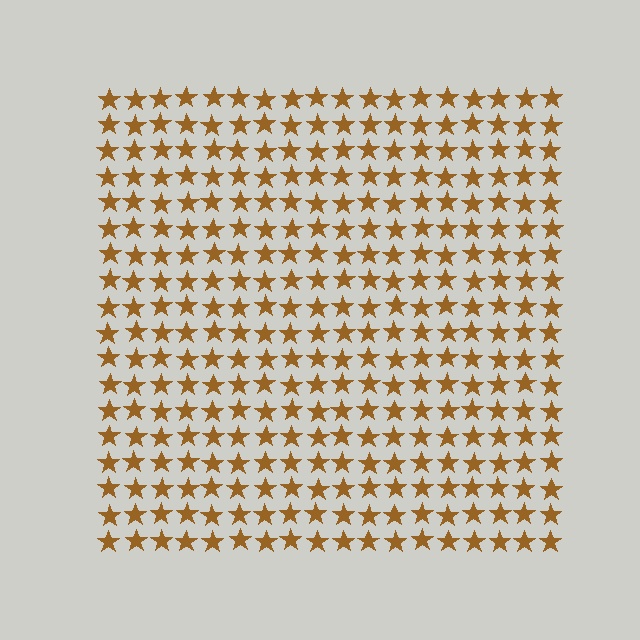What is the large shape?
The large shape is a square.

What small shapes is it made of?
It is made of small stars.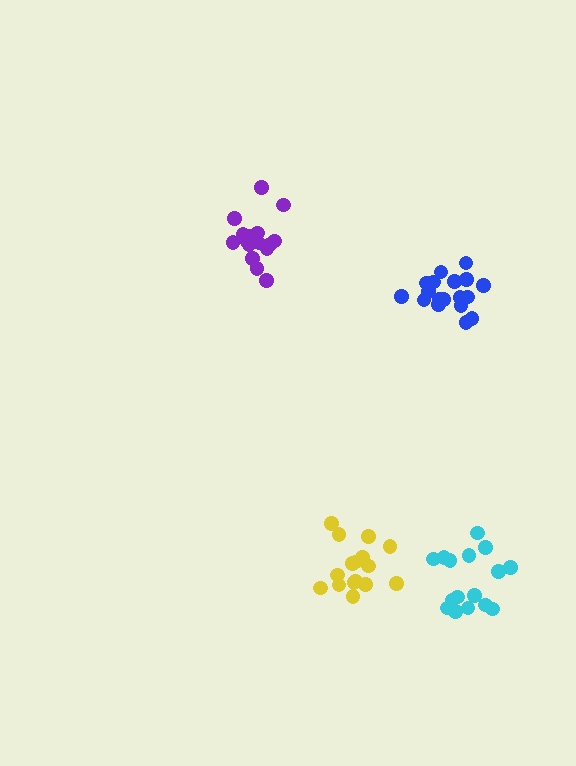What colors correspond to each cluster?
The clusters are colored: cyan, blue, purple, yellow.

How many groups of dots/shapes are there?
There are 4 groups.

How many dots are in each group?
Group 1: 16 dots, Group 2: 19 dots, Group 3: 18 dots, Group 4: 17 dots (70 total).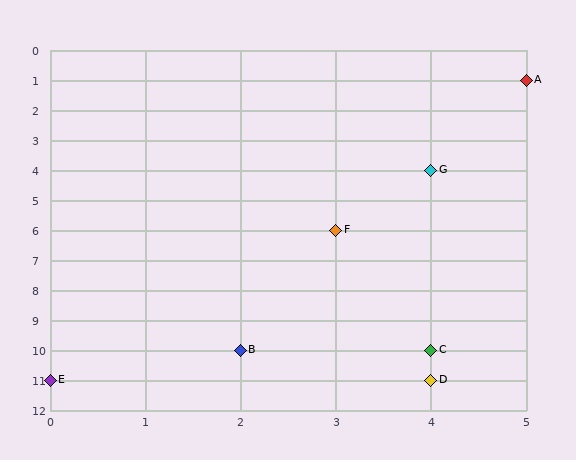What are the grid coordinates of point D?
Point D is at grid coordinates (4, 11).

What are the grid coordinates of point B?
Point B is at grid coordinates (2, 10).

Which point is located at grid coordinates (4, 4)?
Point G is at (4, 4).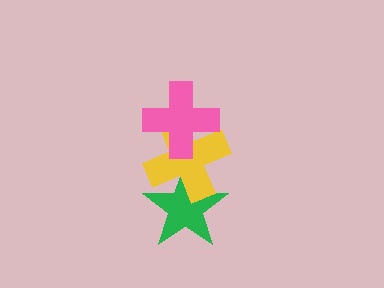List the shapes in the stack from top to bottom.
From top to bottom: the pink cross, the yellow cross, the green star.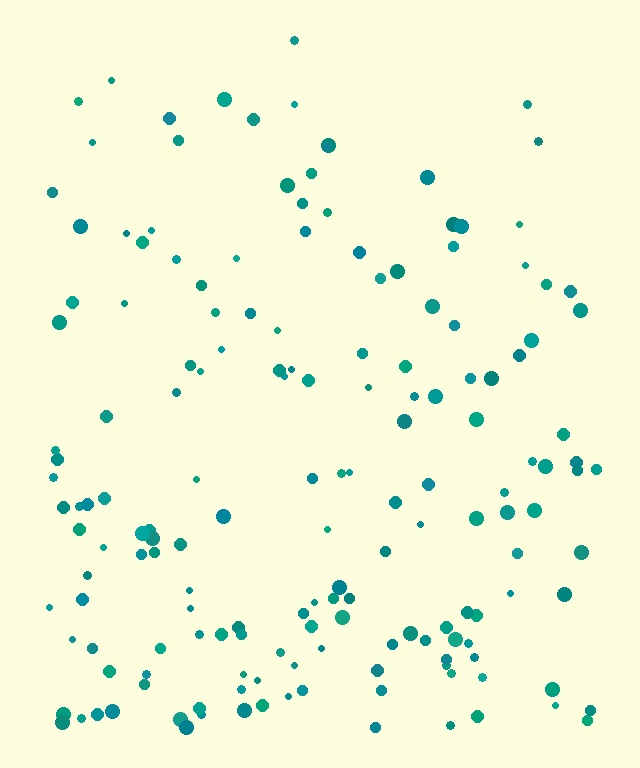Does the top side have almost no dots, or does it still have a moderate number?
Still a moderate number, just noticeably fewer than the bottom.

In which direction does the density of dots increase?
From top to bottom, with the bottom side densest.